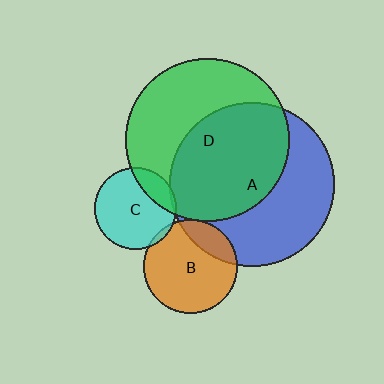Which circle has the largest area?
Circle A (blue).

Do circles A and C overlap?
Yes.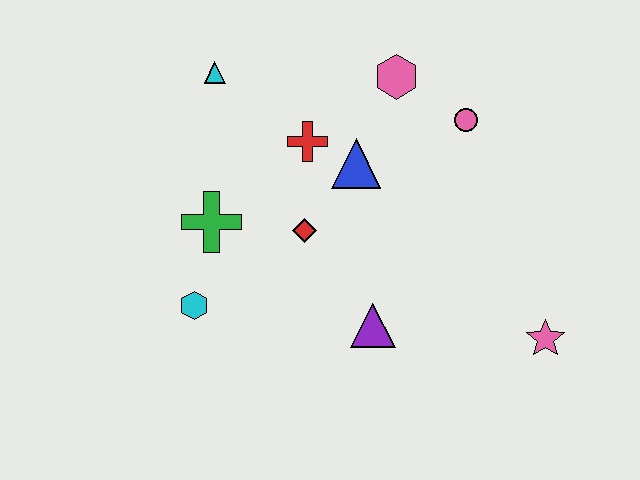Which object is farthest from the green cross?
The pink star is farthest from the green cross.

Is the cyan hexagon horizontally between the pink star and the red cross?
No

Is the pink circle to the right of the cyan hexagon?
Yes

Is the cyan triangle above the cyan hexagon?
Yes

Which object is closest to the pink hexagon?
The pink circle is closest to the pink hexagon.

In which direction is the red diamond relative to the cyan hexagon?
The red diamond is to the right of the cyan hexagon.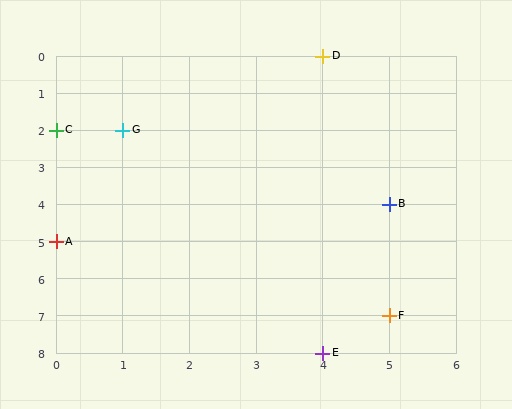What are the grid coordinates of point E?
Point E is at grid coordinates (4, 8).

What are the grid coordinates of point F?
Point F is at grid coordinates (5, 7).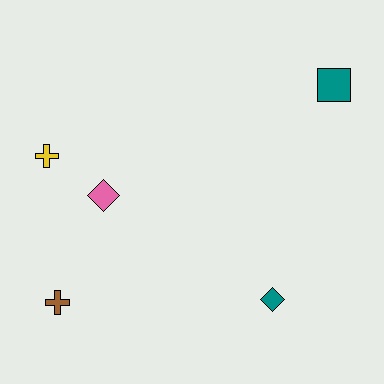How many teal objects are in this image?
There are 2 teal objects.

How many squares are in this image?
There is 1 square.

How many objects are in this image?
There are 5 objects.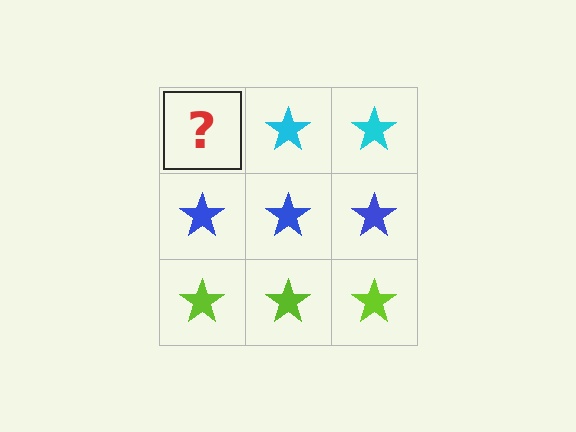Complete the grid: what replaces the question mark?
The question mark should be replaced with a cyan star.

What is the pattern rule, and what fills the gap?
The rule is that each row has a consistent color. The gap should be filled with a cyan star.